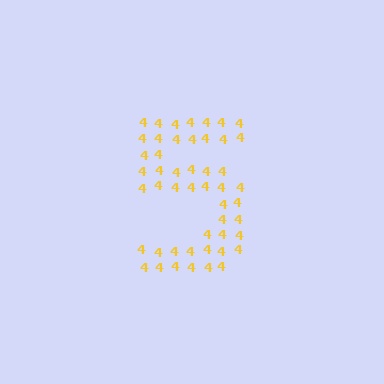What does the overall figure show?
The overall figure shows the digit 5.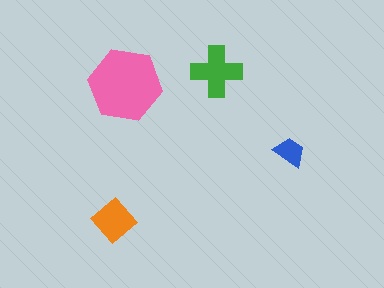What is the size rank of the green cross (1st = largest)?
2nd.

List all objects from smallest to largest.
The blue trapezoid, the orange diamond, the green cross, the pink hexagon.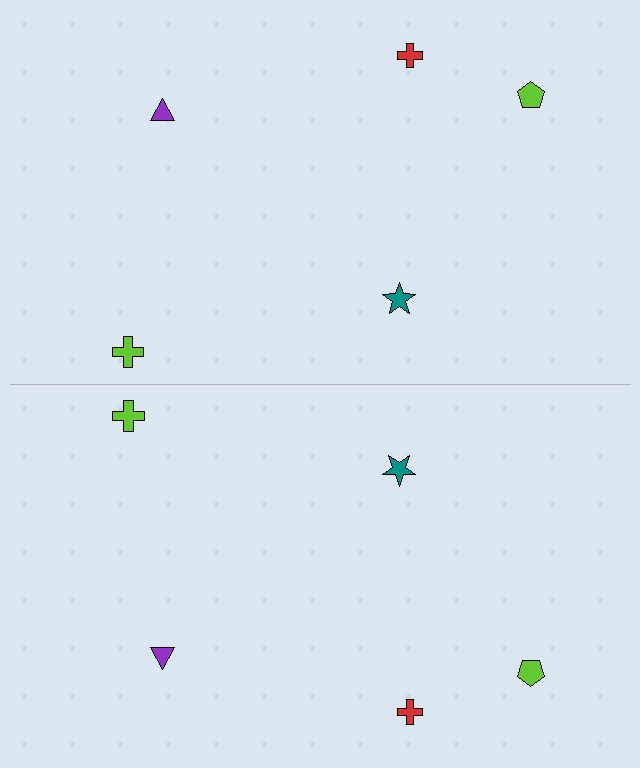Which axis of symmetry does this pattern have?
The pattern has a horizontal axis of symmetry running through the center of the image.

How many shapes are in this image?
There are 10 shapes in this image.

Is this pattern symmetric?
Yes, this pattern has bilateral (reflection) symmetry.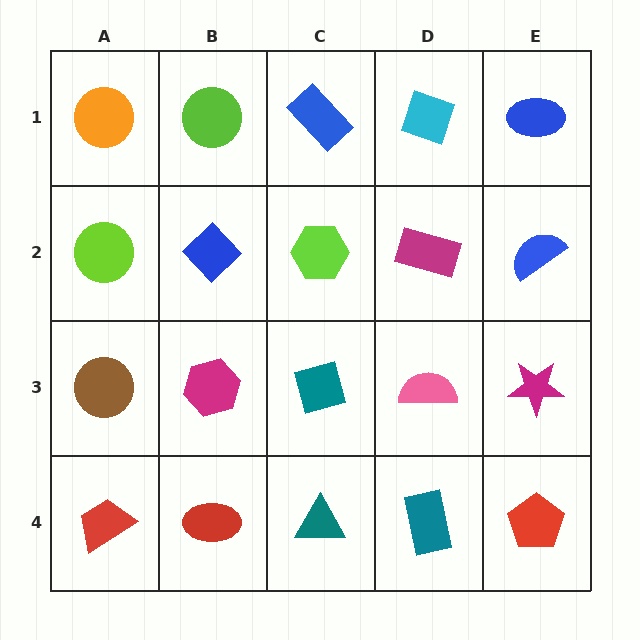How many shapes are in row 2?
5 shapes.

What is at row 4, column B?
A red ellipse.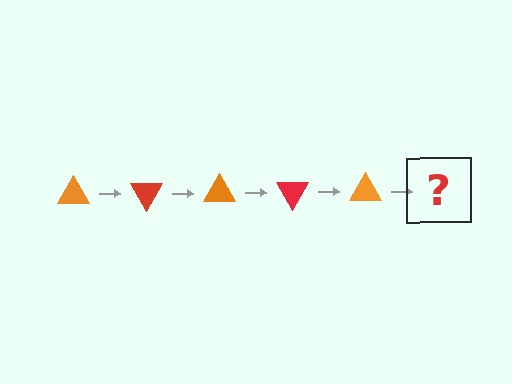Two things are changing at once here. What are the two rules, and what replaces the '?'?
The two rules are that it rotates 60 degrees each step and the color cycles through orange and red. The '?' should be a red triangle, rotated 300 degrees from the start.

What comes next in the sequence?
The next element should be a red triangle, rotated 300 degrees from the start.